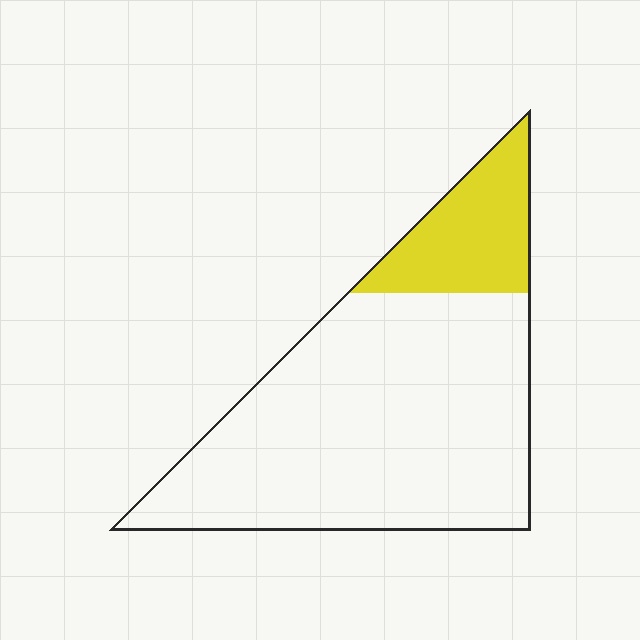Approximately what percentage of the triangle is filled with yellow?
Approximately 20%.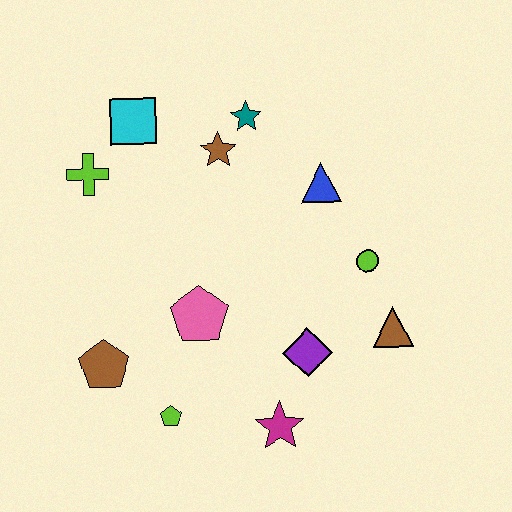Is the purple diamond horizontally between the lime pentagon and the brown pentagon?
No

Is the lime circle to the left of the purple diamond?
No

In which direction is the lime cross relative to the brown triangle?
The lime cross is to the left of the brown triangle.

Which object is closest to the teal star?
The brown star is closest to the teal star.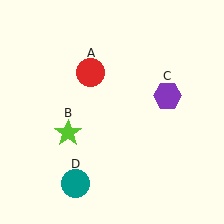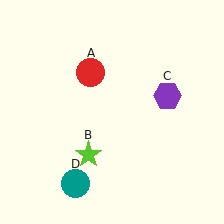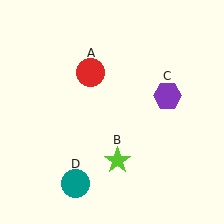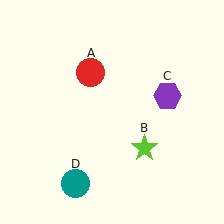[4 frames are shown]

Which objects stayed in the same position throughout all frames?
Red circle (object A) and purple hexagon (object C) and teal circle (object D) remained stationary.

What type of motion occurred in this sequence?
The lime star (object B) rotated counterclockwise around the center of the scene.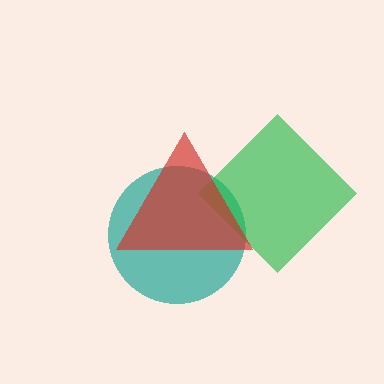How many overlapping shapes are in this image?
There are 3 overlapping shapes in the image.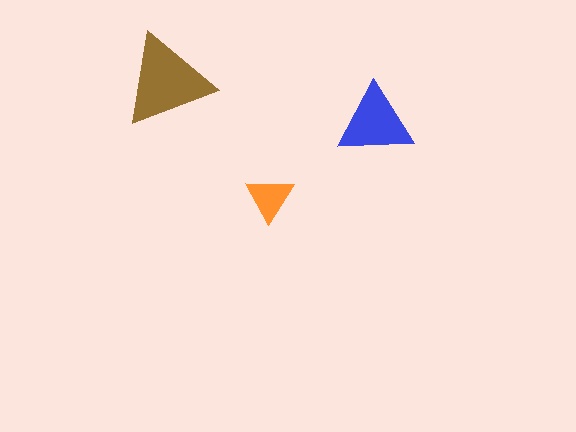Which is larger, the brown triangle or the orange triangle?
The brown one.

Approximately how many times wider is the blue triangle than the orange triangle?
About 1.5 times wider.